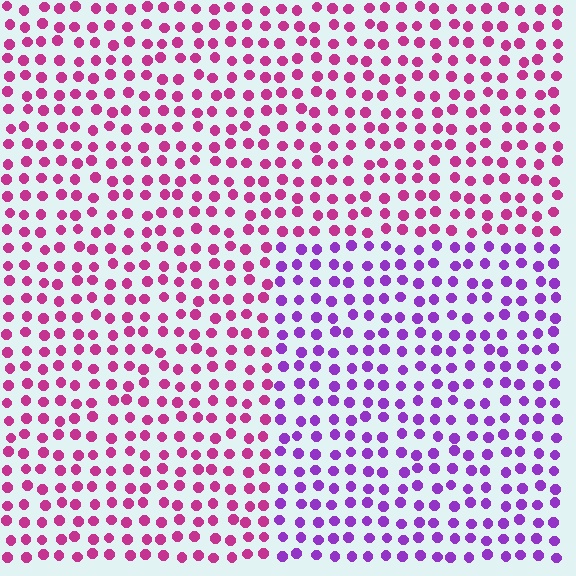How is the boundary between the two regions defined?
The boundary is defined purely by a slight shift in hue (about 42 degrees). Spacing, size, and orientation are identical on both sides.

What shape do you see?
I see a rectangle.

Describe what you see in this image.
The image is filled with small magenta elements in a uniform arrangement. A rectangle-shaped region is visible where the elements are tinted to a slightly different hue, forming a subtle color boundary.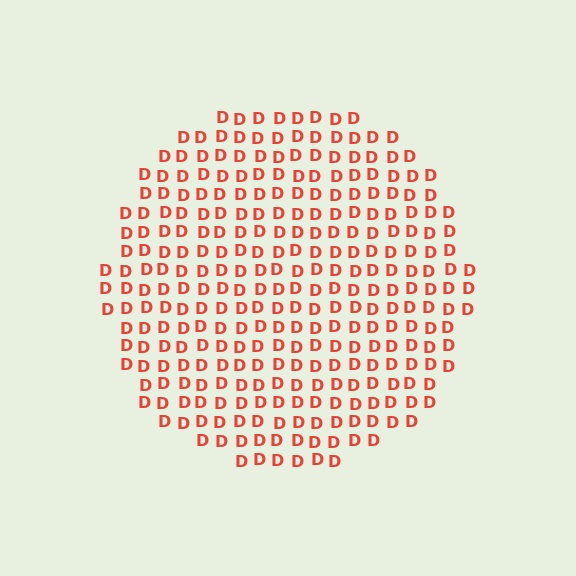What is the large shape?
The large shape is a circle.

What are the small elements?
The small elements are letter D's.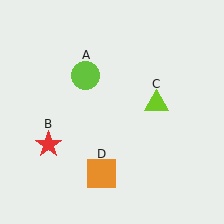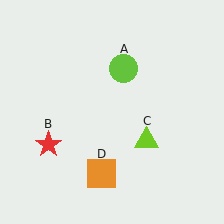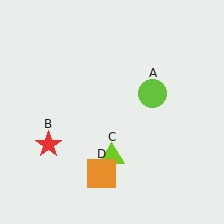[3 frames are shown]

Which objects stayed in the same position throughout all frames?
Red star (object B) and orange square (object D) remained stationary.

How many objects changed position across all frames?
2 objects changed position: lime circle (object A), lime triangle (object C).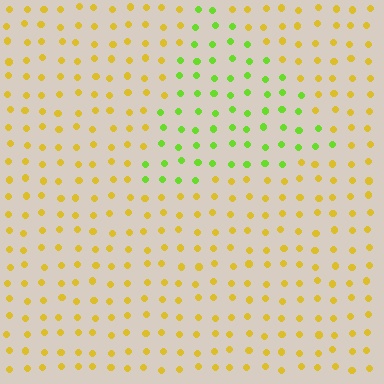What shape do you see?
I see a triangle.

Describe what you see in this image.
The image is filled with small yellow elements in a uniform arrangement. A triangle-shaped region is visible where the elements are tinted to a slightly different hue, forming a subtle color boundary.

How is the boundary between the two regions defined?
The boundary is defined purely by a slight shift in hue (about 50 degrees). Spacing, size, and orientation are identical on both sides.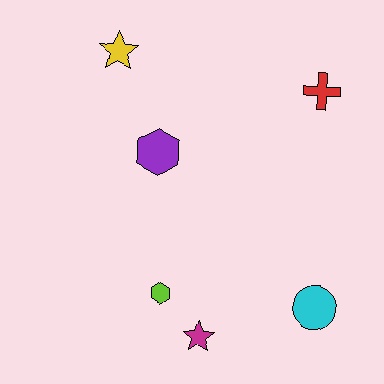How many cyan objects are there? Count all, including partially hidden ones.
There is 1 cyan object.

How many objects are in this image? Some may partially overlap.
There are 6 objects.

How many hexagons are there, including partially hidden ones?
There are 2 hexagons.